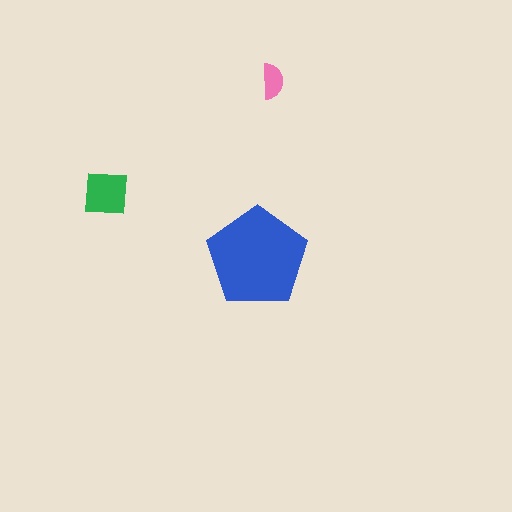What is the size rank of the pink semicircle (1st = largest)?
3rd.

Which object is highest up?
The pink semicircle is topmost.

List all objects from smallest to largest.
The pink semicircle, the green square, the blue pentagon.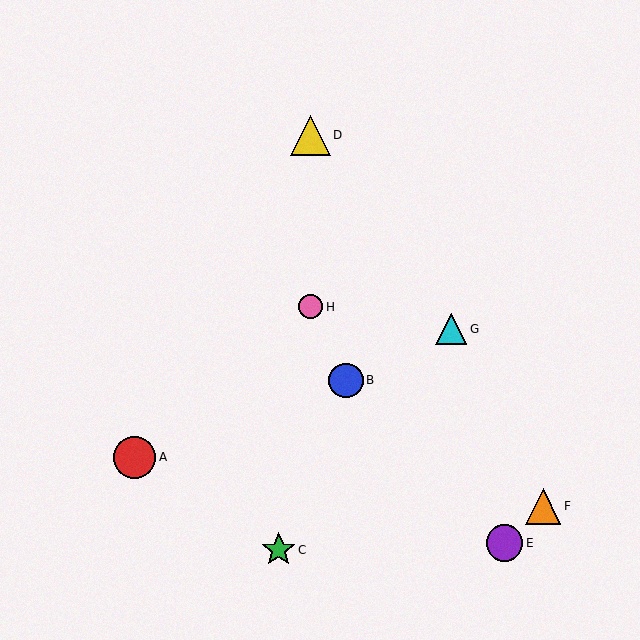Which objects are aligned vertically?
Objects D, H are aligned vertically.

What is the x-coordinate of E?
Object E is at x≈504.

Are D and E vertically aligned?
No, D is at x≈311 and E is at x≈504.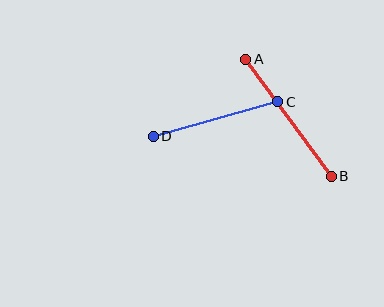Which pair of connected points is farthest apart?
Points A and B are farthest apart.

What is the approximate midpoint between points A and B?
The midpoint is at approximately (288, 118) pixels.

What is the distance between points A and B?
The distance is approximately 145 pixels.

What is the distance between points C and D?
The distance is approximately 129 pixels.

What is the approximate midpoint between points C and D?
The midpoint is at approximately (216, 119) pixels.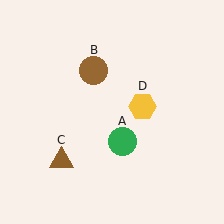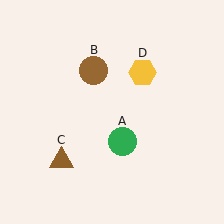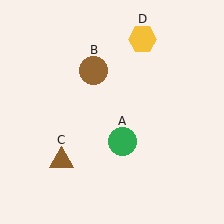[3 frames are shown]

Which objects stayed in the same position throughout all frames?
Green circle (object A) and brown circle (object B) and brown triangle (object C) remained stationary.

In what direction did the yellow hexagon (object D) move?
The yellow hexagon (object D) moved up.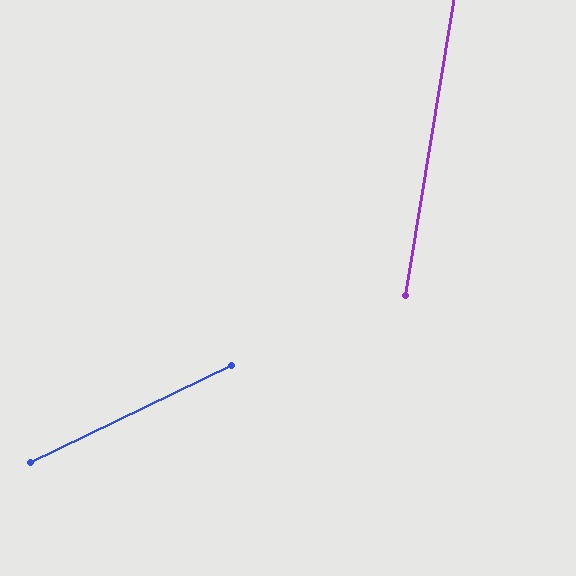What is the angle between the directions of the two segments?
Approximately 55 degrees.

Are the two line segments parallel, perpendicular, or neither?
Neither parallel nor perpendicular — they differ by about 55°.